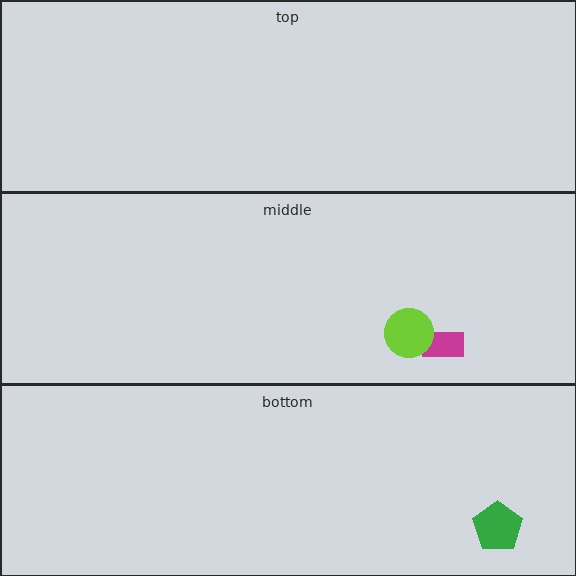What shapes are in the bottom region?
The green pentagon.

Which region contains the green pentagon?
The bottom region.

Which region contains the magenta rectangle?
The middle region.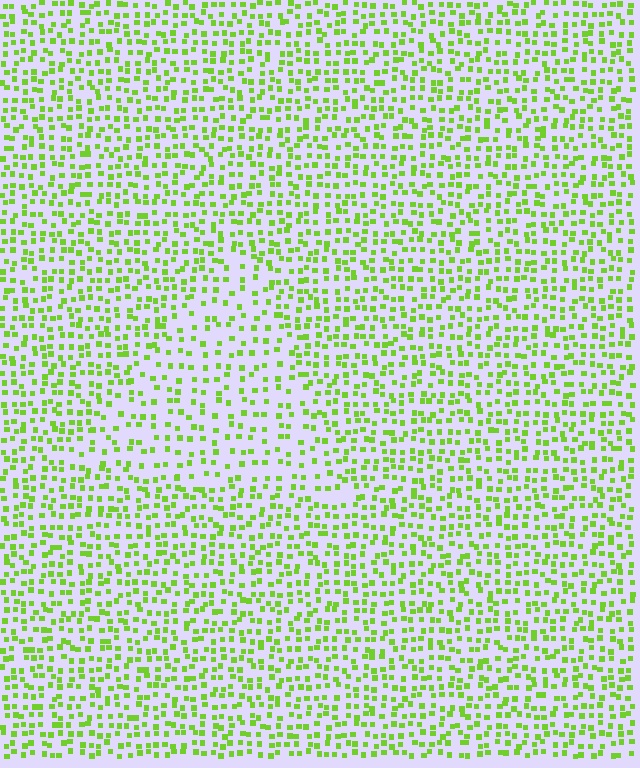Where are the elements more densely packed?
The elements are more densely packed outside the triangle boundary.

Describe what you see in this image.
The image contains small lime elements arranged at two different densities. A triangle-shaped region is visible where the elements are less densely packed than the surrounding area.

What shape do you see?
I see a triangle.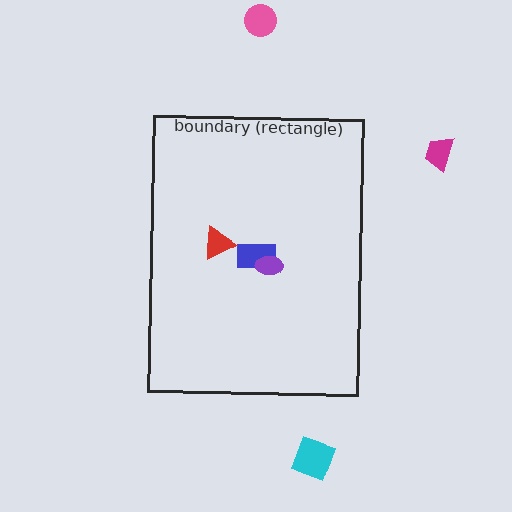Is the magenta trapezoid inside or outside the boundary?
Outside.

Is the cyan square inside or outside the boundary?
Outside.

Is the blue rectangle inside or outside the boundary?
Inside.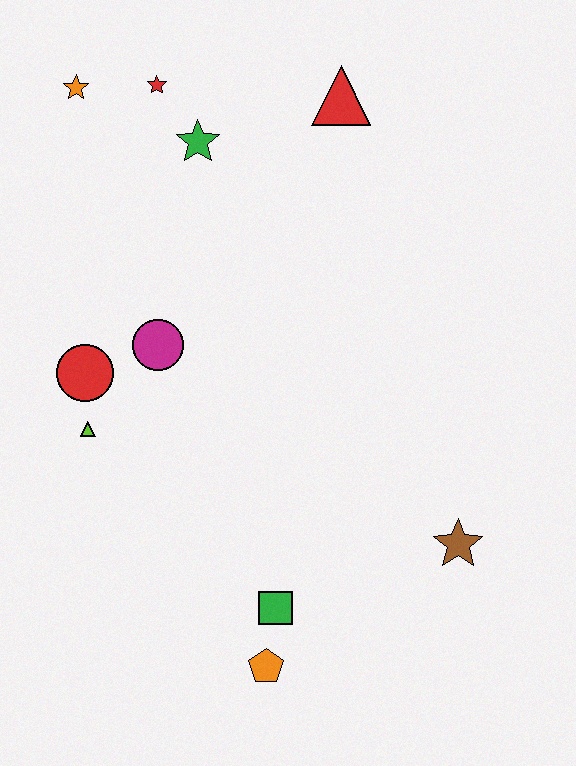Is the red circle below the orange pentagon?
No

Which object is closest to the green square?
The orange pentagon is closest to the green square.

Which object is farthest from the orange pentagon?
The orange star is farthest from the orange pentagon.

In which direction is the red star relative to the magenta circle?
The red star is above the magenta circle.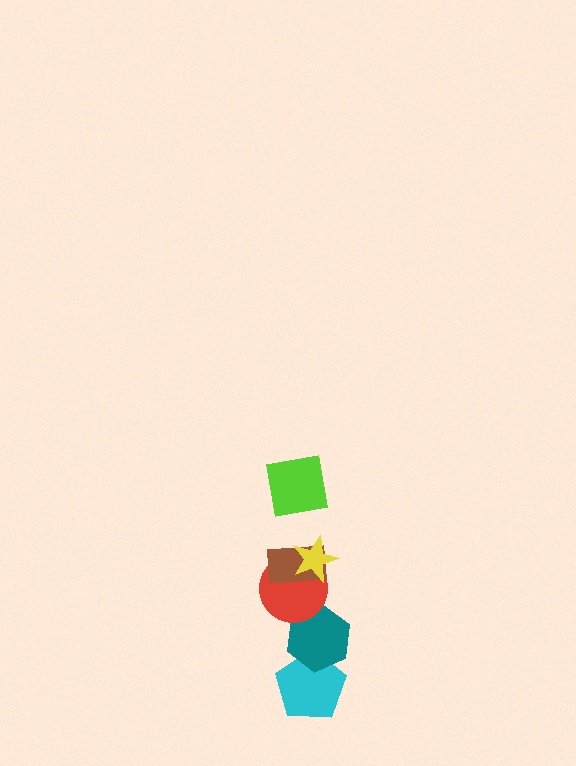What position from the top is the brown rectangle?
The brown rectangle is 3rd from the top.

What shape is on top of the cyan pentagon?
The teal hexagon is on top of the cyan pentagon.